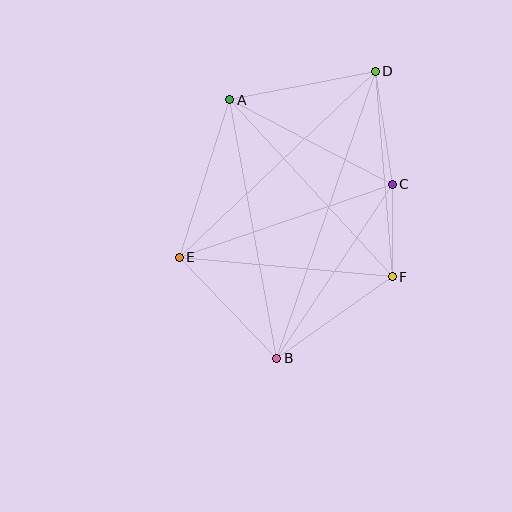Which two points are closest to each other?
Points C and F are closest to each other.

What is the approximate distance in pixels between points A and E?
The distance between A and E is approximately 165 pixels.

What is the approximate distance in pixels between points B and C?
The distance between B and C is approximately 209 pixels.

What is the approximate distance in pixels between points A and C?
The distance between A and C is approximately 183 pixels.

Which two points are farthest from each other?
Points B and D are farthest from each other.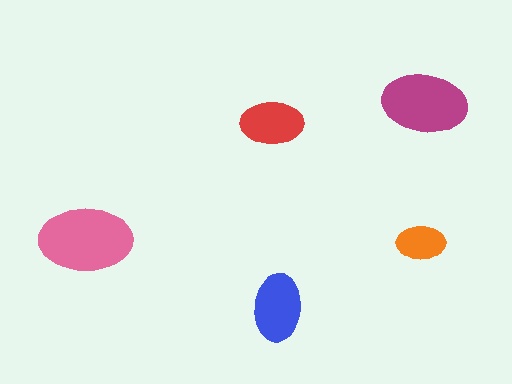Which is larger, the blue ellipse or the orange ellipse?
The blue one.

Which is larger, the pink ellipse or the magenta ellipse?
The pink one.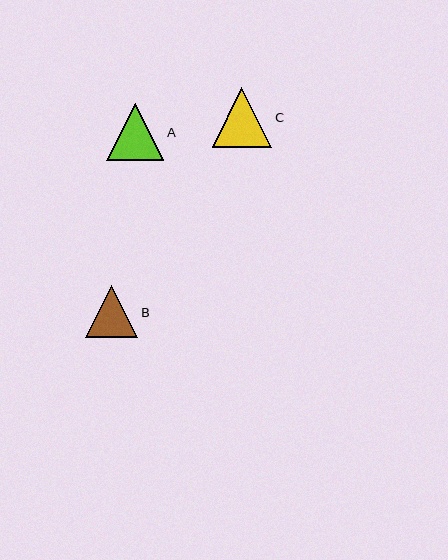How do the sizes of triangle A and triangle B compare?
Triangle A and triangle B are approximately the same size.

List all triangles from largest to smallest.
From largest to smallest: C, A, B.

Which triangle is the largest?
Triangle C is the largest with a size of approximately 60 pixels.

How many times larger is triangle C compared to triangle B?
Triangle C is approximately 1.1 times the size of triangle B.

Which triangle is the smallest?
Triangle B is the smallest with a size of approximately 53 pixels.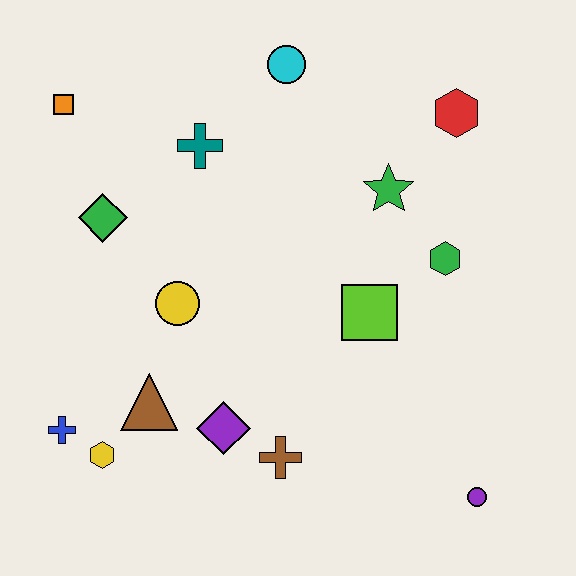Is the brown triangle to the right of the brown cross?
No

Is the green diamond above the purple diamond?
Yes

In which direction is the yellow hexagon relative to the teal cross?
The yellow hexagon is below the teal cross.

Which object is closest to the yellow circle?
The brown triangle is closest to the yellow circle.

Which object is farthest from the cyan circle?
The purple circle is farthest from the cyan circle.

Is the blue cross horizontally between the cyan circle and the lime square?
No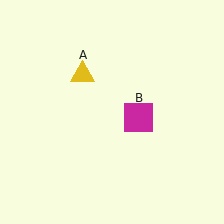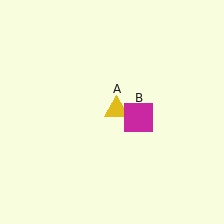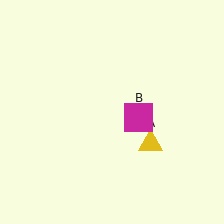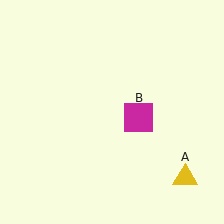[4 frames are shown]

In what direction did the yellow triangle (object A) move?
The yellow triangle (object A) moved down and to the right.